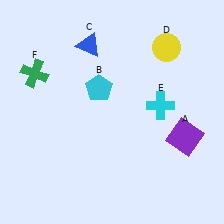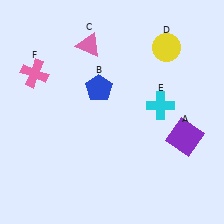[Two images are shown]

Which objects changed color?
B changed from cyan to blue. C changed from blue to pink. F changed from green to pink.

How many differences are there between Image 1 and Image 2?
There are 3 differences between the two images.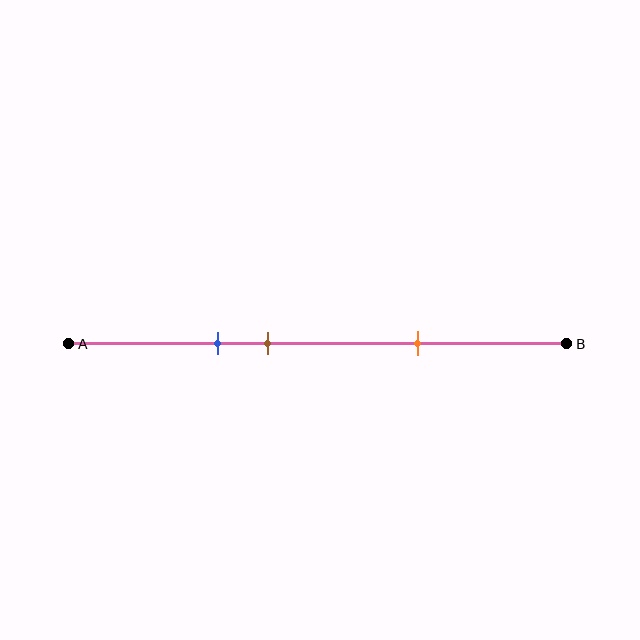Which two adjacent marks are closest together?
The blue and brown marks are the closest adjacent pair.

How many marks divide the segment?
There are 3 marks dividing the segment.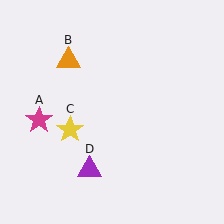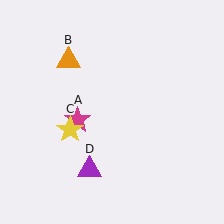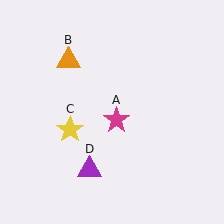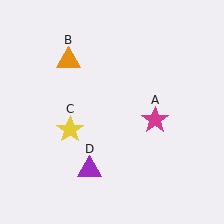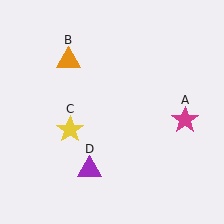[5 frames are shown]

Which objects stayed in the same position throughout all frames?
Orange triangle (object B) and yellow star (object C) and purple triangle (object D) remained stationary.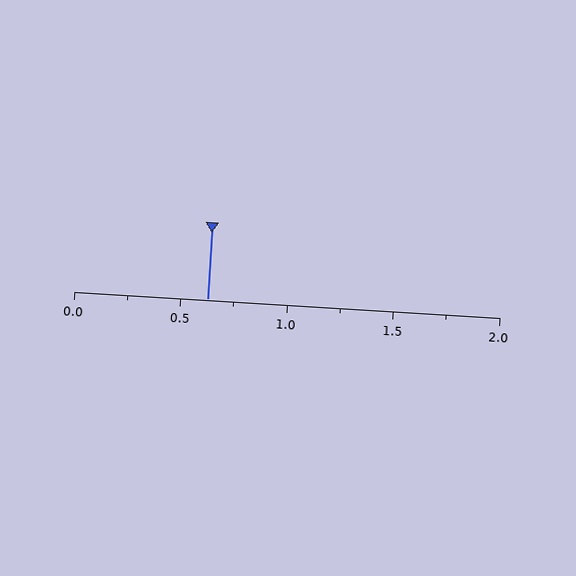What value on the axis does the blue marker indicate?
The marker indicates approximately 0.62.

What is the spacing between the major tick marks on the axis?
The major ticks are spaced 0.5 apart.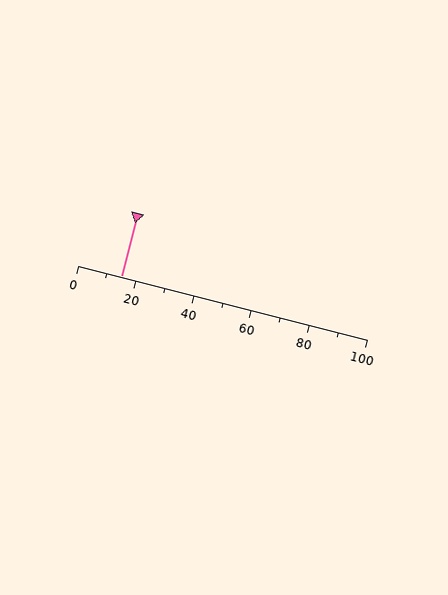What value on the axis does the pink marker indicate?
The marker indicates approximately 15.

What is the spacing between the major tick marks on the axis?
The major ticks are spaced 20 apart.